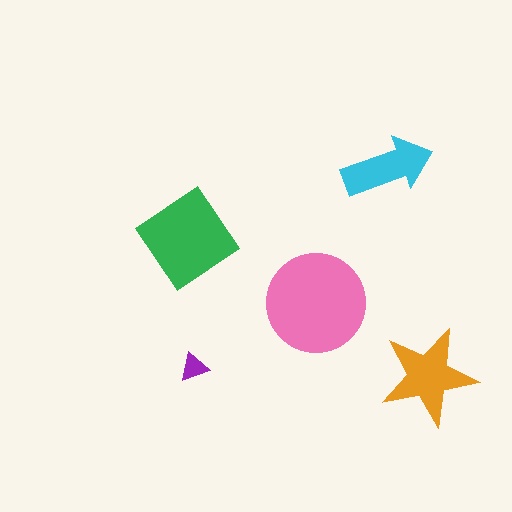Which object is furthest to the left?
The green diamond is leftmost.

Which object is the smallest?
The purple triangle.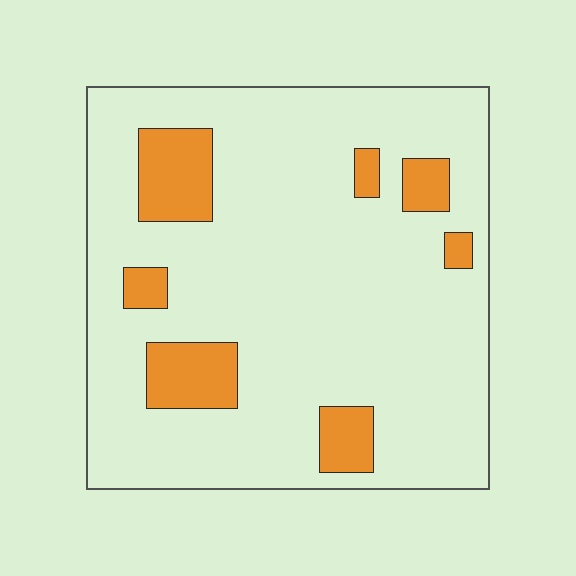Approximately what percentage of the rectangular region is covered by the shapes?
Approximately 15%.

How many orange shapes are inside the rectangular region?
7.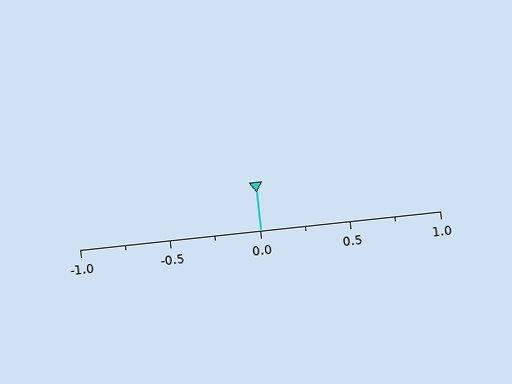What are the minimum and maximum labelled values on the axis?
The axis runs from -1.0 to 1.0.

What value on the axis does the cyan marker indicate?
The marker indicates approximately 0.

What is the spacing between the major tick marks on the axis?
The major ticks are spaced 0.5 apart.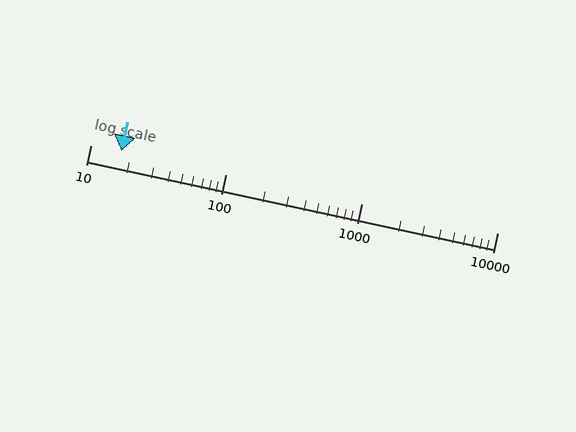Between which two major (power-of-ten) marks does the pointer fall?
The pointer is between 10 and 100.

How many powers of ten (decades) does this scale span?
The scale spans 3 decades, from 10 to 10000.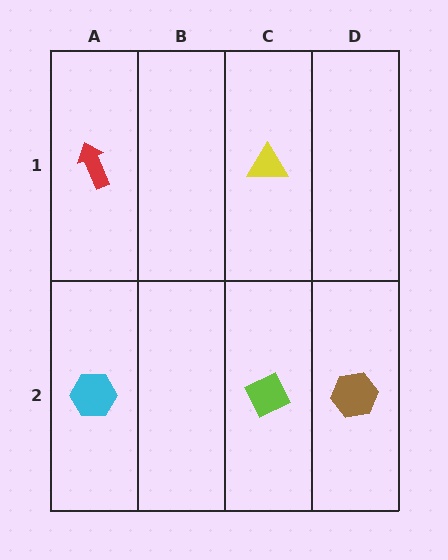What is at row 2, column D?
A brown hexagon.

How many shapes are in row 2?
3 shapes.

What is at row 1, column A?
A red arrow.